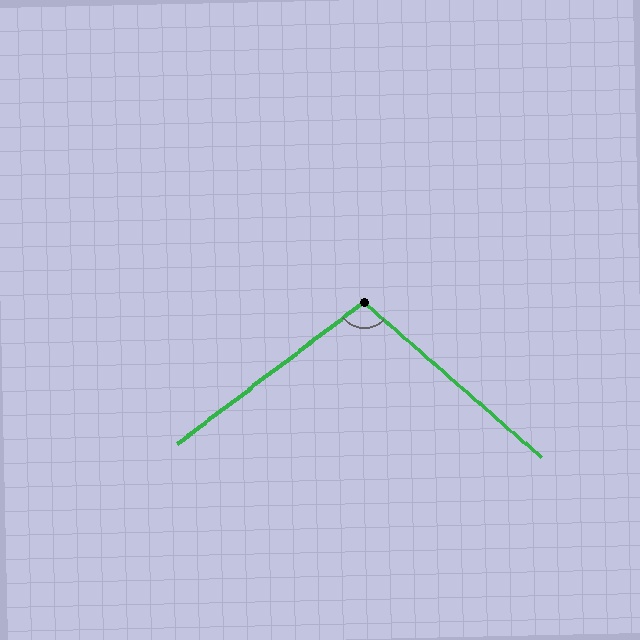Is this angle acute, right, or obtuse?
It is obtuse.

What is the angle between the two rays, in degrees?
Approximately 101 degrees.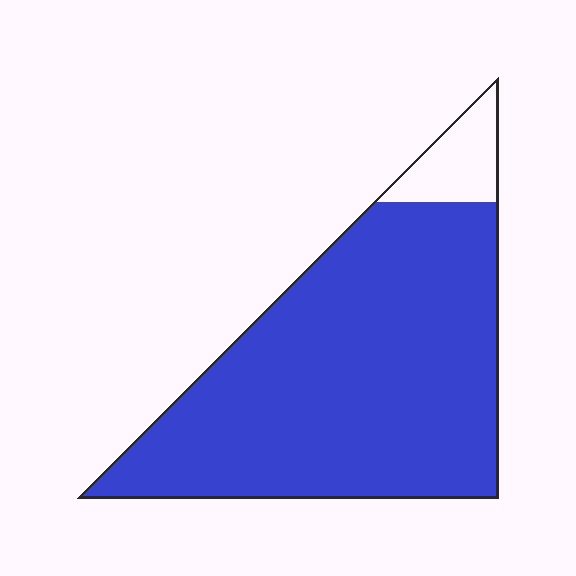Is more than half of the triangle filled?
Yes.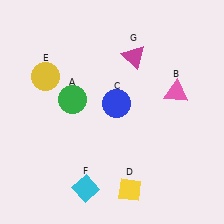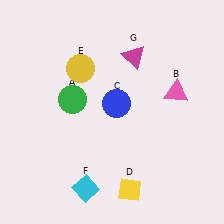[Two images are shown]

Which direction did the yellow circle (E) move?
The yellow circle (E) moved right.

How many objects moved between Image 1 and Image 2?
1 object moved between the two images.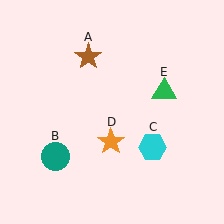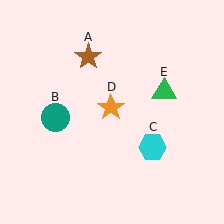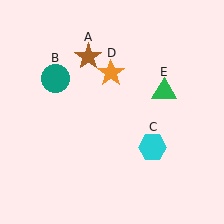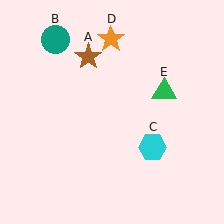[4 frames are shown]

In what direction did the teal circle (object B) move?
The teal circle (object B) moved up.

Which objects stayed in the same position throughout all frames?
Brown star (object A) and cyan hexagon (object C) and green triangle (object E) remained stationary.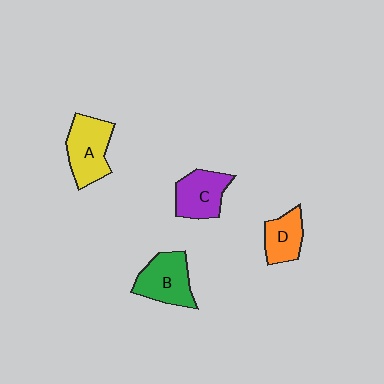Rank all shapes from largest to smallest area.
From largest to smallest: A (yellow), B (green), C (purple), D (orange).